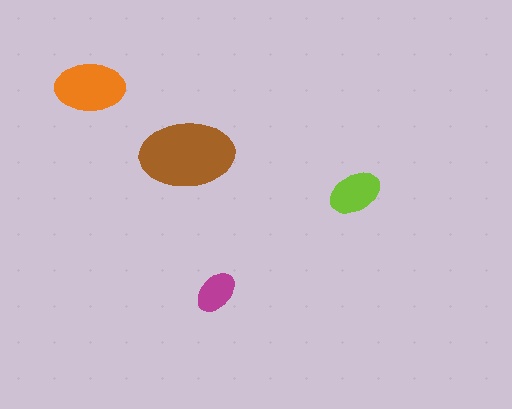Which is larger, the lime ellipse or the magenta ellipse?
The lime one.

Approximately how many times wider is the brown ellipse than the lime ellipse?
About 2 times wider.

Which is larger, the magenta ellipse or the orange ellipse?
The orange one.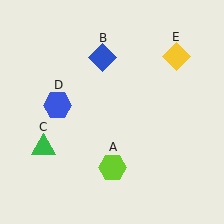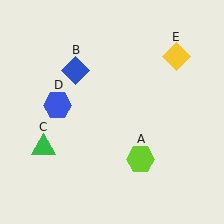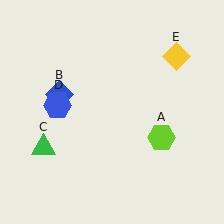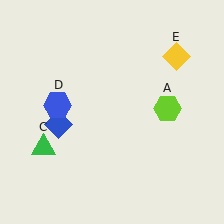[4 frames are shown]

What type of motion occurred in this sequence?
The lime hexagon (object A), blue diamond (object B) rotated counterclockwise around the center of the scene.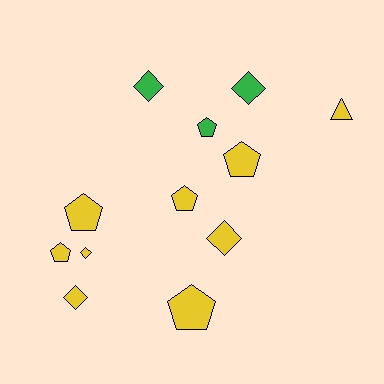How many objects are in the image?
There are 12 objects.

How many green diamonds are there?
There are 2 green diamonds.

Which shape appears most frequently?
Pentagon, with 6 objects.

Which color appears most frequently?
Yellow, with 9 objects.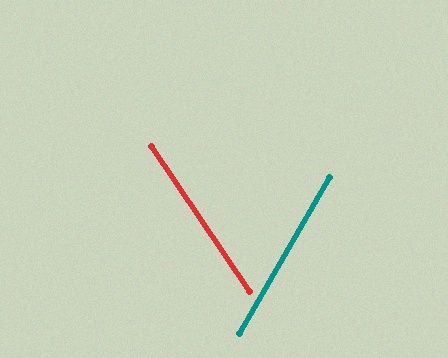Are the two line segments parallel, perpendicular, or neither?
Neither parallel nor perpendicular — they differ by about 64°.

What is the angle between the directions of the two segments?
Approximately 64 degrees.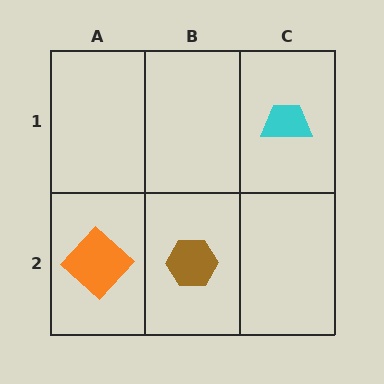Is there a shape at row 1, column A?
No, that cell is empty.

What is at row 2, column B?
A brown hexagon.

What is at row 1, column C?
A cyan trapezoid.